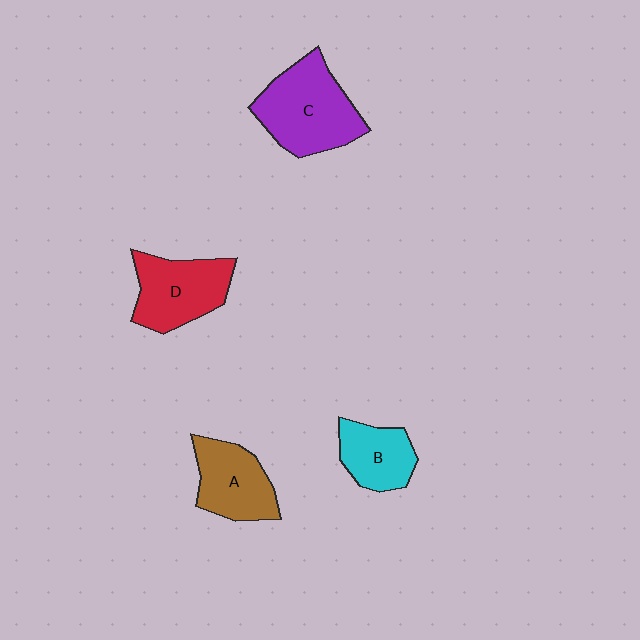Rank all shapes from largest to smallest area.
From largest to smallest: C (purple), D (red), A (brown), B (cyan).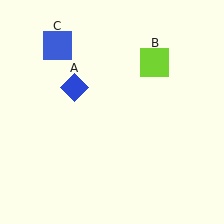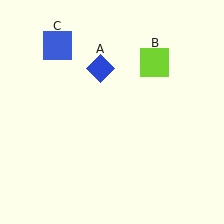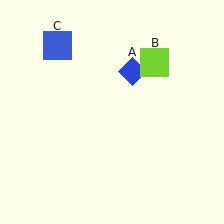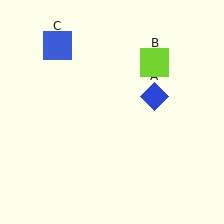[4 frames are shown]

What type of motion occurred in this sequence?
The blue diamond (object A) rotated clockwise around the center of the scene.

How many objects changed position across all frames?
1 object changed position: blue diamond (object A).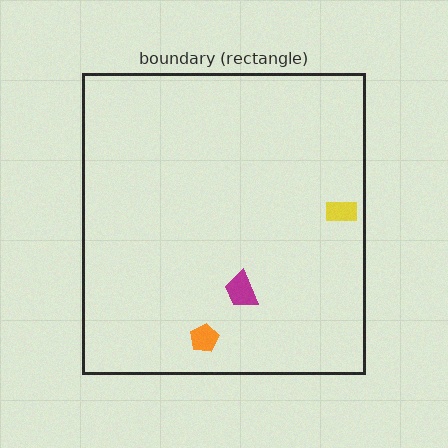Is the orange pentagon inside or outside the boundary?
Inside.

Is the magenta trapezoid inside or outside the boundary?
Inside.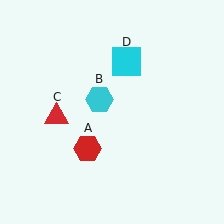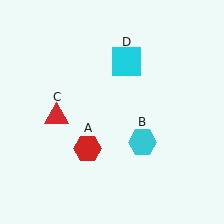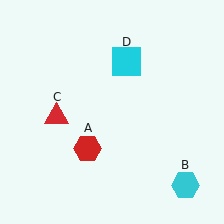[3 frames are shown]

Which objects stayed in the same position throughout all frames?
Red hexagon (object A) and red triangle (object C) and cyan square (object D) remained stationary.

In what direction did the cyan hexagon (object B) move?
The cyan hexagon (object B) moved down and to the right.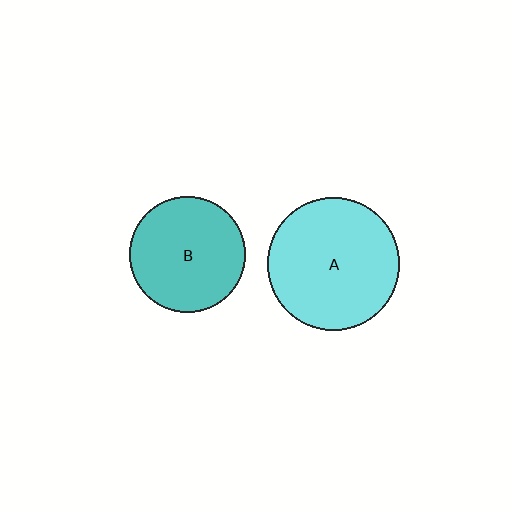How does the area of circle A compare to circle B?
Approximately 1.3 times.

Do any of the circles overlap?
No, none of the circles overlap.